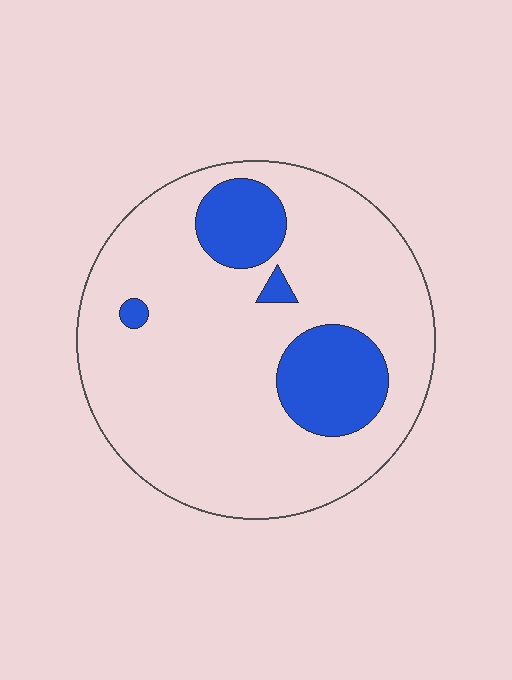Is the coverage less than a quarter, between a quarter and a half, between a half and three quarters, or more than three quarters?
Less than a quarter.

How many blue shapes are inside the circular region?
4.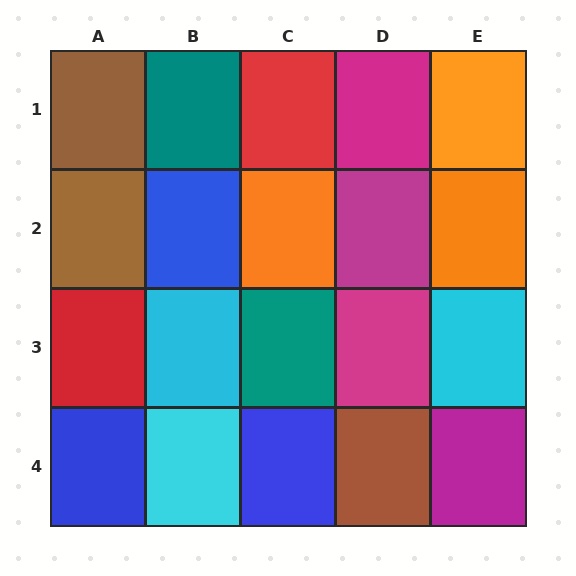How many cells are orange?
3 cells are orange.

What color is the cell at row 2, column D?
Magenta.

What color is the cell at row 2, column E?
Orange.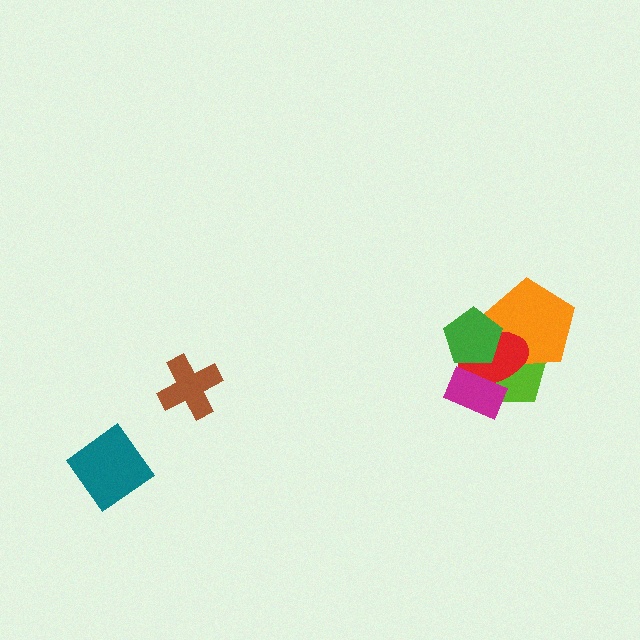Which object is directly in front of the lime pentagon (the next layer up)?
The orange pentagon is directly in front of the lime pentagon.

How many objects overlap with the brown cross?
0 objects overlap with the brown cross.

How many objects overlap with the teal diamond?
0 objects overlap with the teal diamond.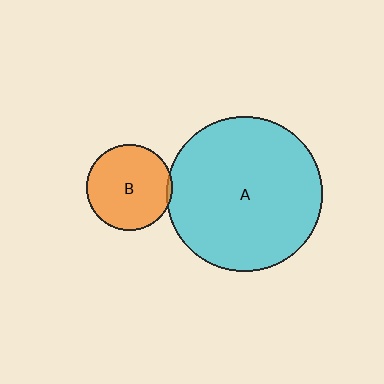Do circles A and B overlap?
Yes.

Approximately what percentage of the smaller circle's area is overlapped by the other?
Approximately 5%.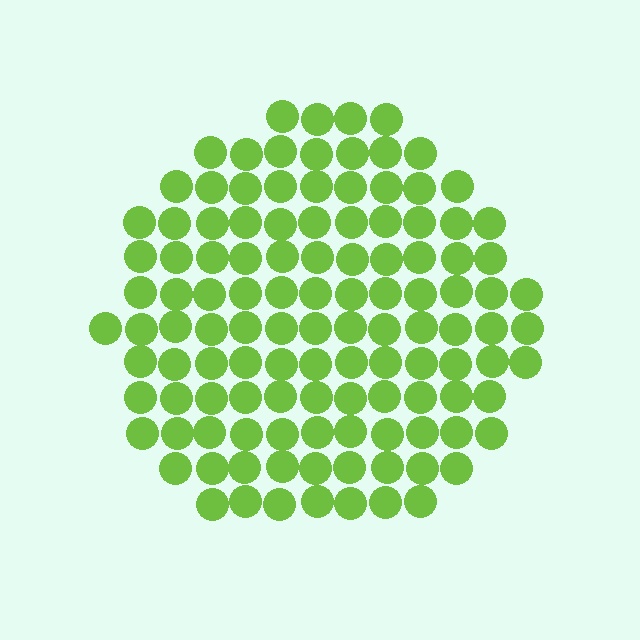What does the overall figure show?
The overall figure shows a circle.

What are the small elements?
The small elements are circles.